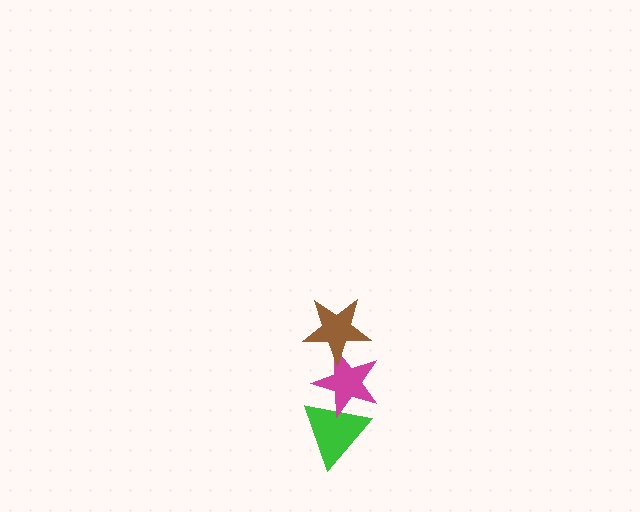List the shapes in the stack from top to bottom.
From top to bottom: the brown star, the magenta star, the green triangle.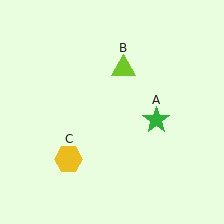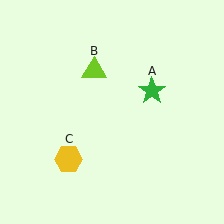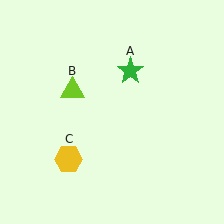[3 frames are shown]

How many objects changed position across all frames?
2 objects changed position: green star (object A), lime triangle (object B).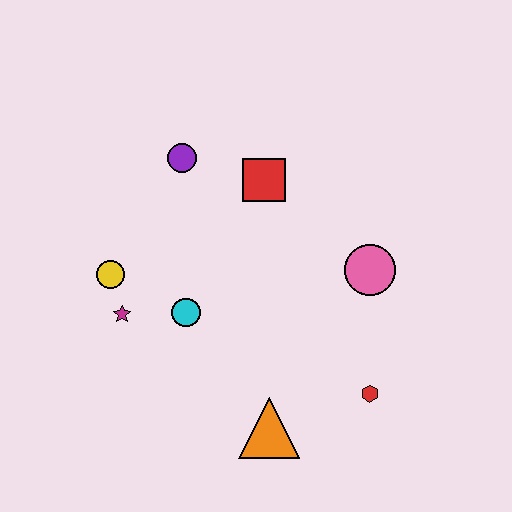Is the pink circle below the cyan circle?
No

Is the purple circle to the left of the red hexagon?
Yes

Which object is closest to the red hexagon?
The orange triangle is closest to the red hexagon.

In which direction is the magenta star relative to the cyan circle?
The magenta star is to the left of the cyan circle.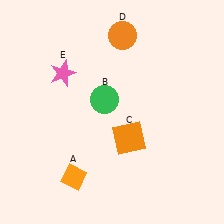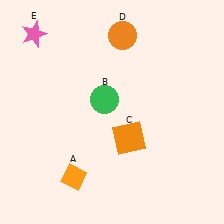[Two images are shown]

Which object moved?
The pink star (E) moved up.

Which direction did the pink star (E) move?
The pink star (E) moved up.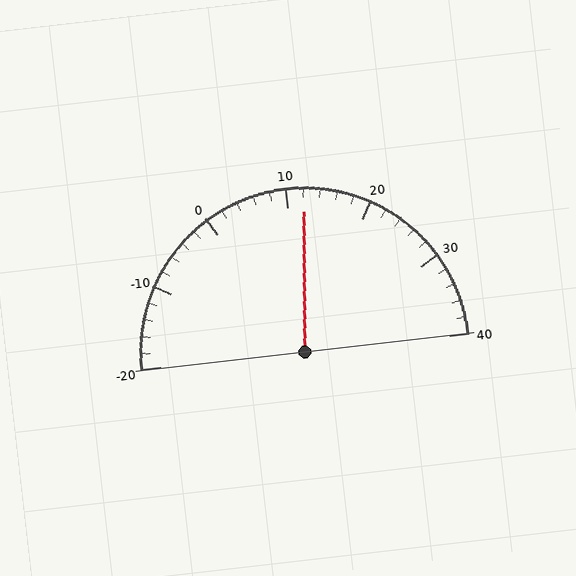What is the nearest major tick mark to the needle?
The nearest major tick mark is 10.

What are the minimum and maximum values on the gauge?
The gauge ranges from -20 to 40.